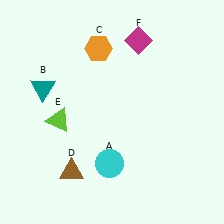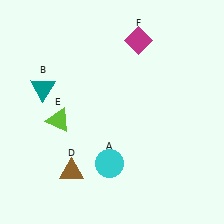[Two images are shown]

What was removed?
The orange hexagon (C) was removed in Image 2.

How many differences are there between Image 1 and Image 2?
There is 1 difference between the two images.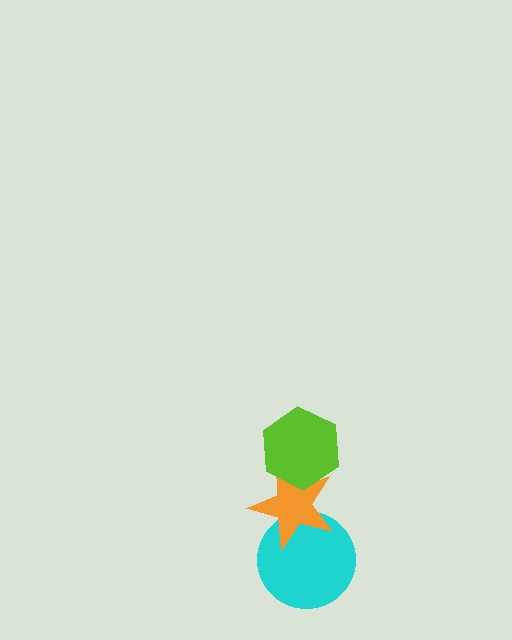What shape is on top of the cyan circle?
The orange star is on top of the cyan circle.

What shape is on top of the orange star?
The lime hexagon is on top of the orange star.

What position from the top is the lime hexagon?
The lime hexagon is 1st from the top.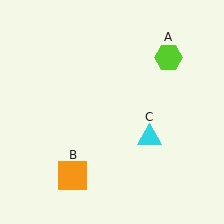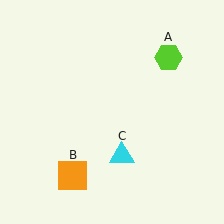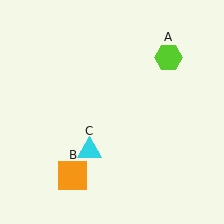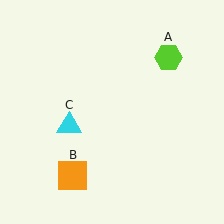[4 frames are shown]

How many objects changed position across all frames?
1 object changed position: cyan triangle (object C).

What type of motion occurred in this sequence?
The cyan triangle (object C) rotated clockwise around the center of the scene.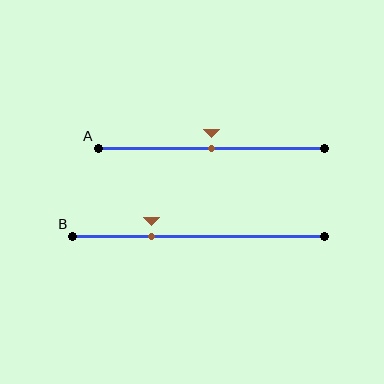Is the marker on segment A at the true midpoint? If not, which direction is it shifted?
Yes, the marker on segment A is at the true midpoint.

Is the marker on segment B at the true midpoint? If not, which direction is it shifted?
No, the marker on segment B is shifted to the left by about 19% of the segment length.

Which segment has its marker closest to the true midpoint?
Segment A has its marker closest to the true midpoint.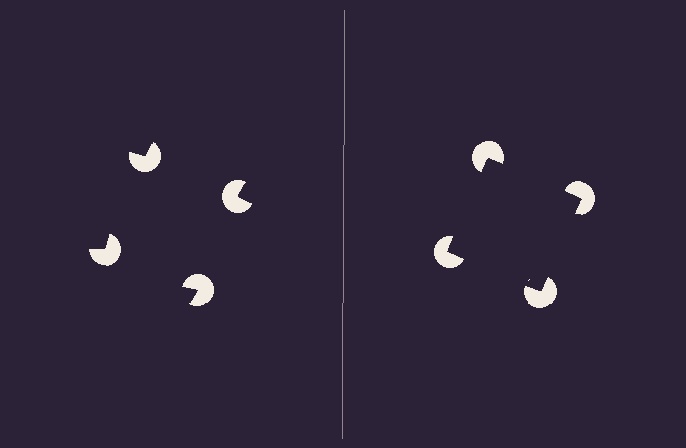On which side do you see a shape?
An illusory square appears on the right side. On the left side the wedge cuts are rotated, so no coherent shape forms.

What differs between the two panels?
The pac-man discs are positioned identically on both sides; only the wedge orientations differ. On the right they align to a square; on the left they are misaligned.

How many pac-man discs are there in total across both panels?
8 — 4 on each side.